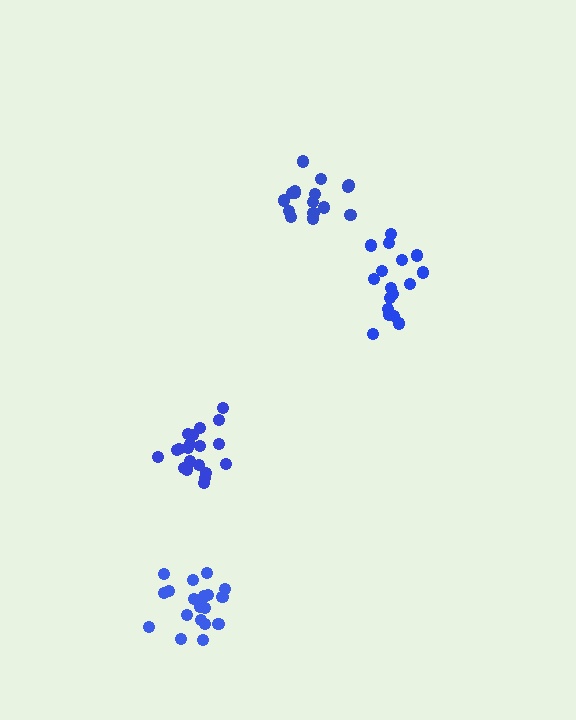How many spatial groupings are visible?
There are 4 spatial groupings.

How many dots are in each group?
Group 1: 17 dots, Group 2: 20 dots, Group 3: 20 dots, Group 4: 16 dots (73 total).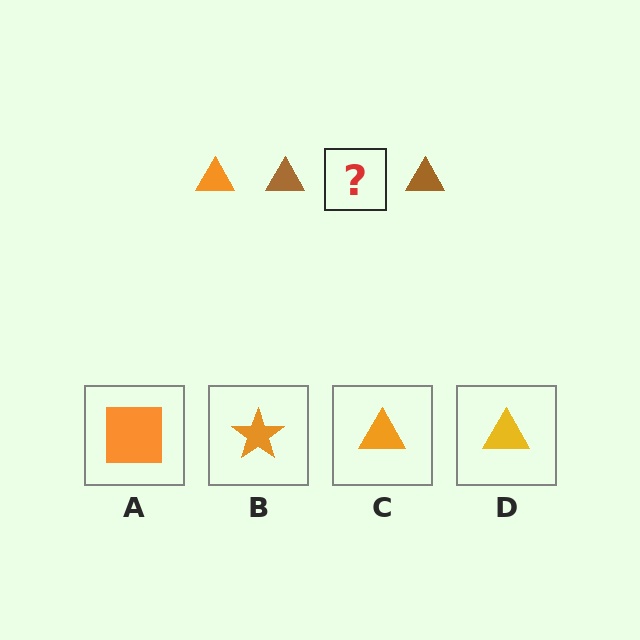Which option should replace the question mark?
Option C.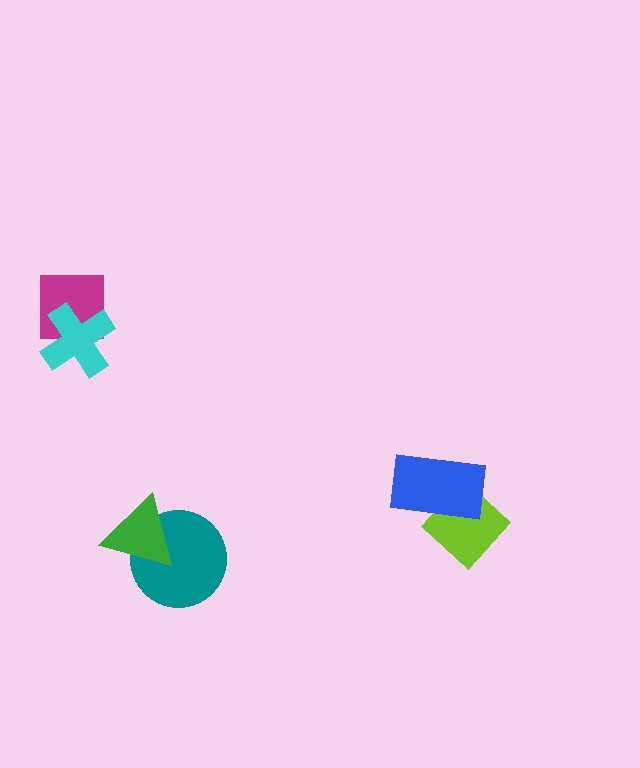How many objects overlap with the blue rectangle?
1 object overlaps with the blue rectangle.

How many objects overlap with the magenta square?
1 object overlaps with the magenta square.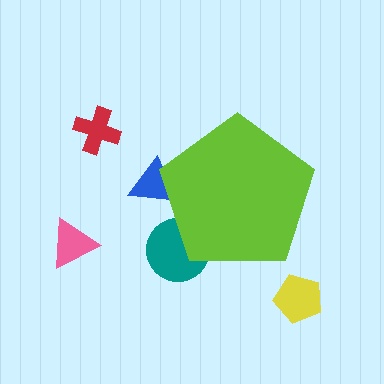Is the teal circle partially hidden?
Yes, the teal circle is partially hidden behind the lime pentagon.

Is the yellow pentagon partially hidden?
No, the yellow pentagon is fully visible.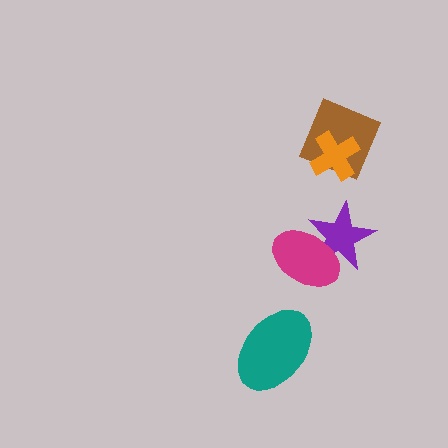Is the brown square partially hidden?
Yes, it is partially covered by another shape.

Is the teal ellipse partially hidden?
No, no other shape covers it.